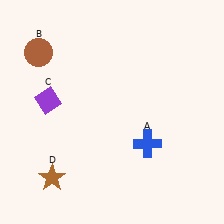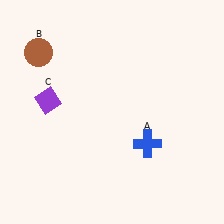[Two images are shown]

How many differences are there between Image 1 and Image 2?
There is 1 difference between the two images.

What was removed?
The brown star (D) was removed in Image 2.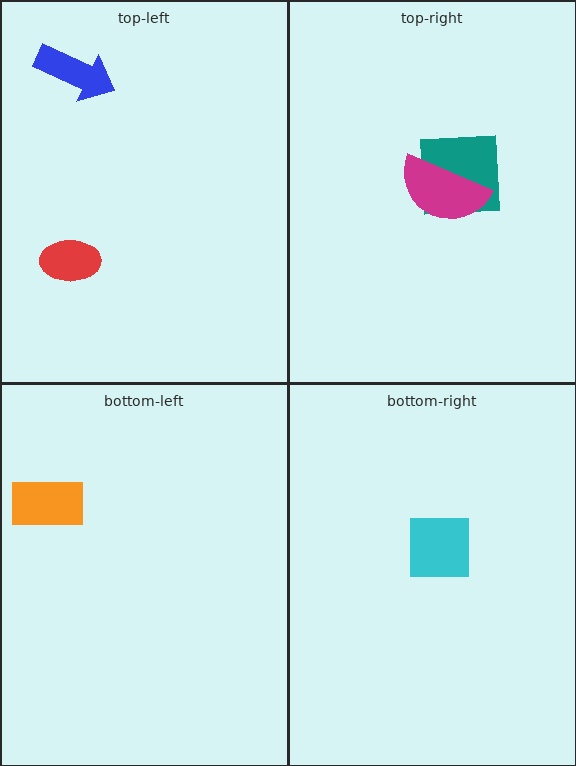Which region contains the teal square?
The top-right region.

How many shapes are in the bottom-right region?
1.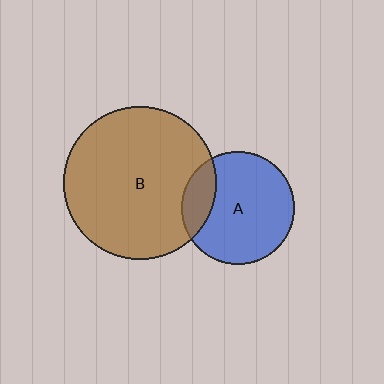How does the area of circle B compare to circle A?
Approximately 1.8 times.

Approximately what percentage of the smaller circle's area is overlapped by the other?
Approximately 20%.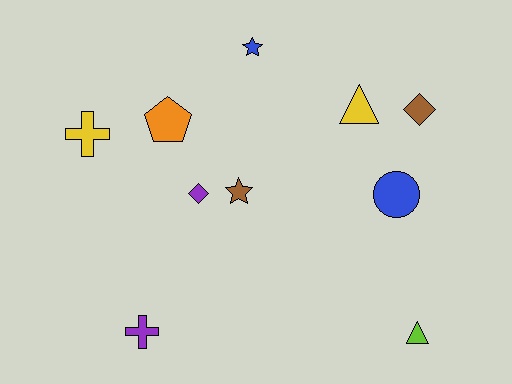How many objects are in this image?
There are 10 objects.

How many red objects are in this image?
There are no red objects.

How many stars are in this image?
There are 2 stars.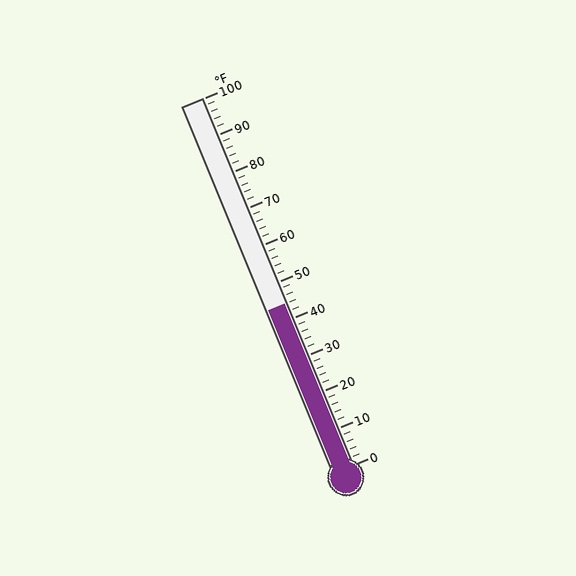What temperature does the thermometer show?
The thermometer shows approximately 44°F.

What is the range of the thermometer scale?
The thermometer scale ranges from 0°F to 100°F.